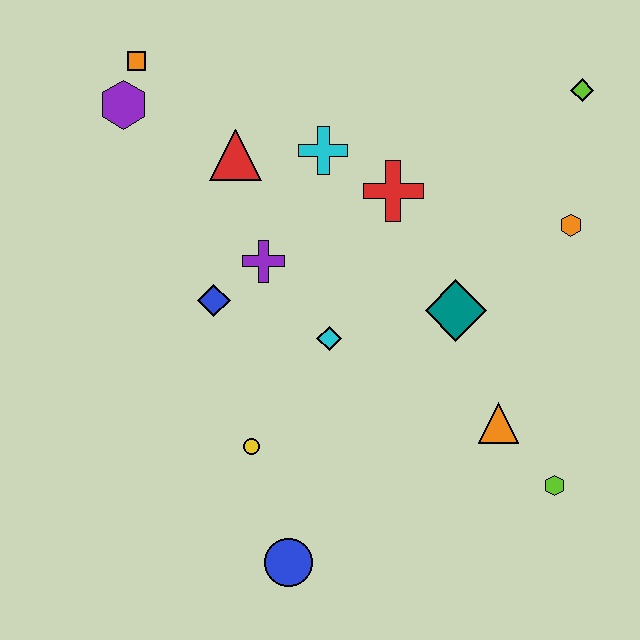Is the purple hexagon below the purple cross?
No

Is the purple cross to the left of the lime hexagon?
Yes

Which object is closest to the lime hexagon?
The orange triangle is closest to the lime hexagon.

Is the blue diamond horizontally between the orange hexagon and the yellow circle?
No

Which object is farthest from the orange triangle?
The orange square is farthest from the orange triangle.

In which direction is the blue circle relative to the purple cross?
The blue circle is below the purple cross.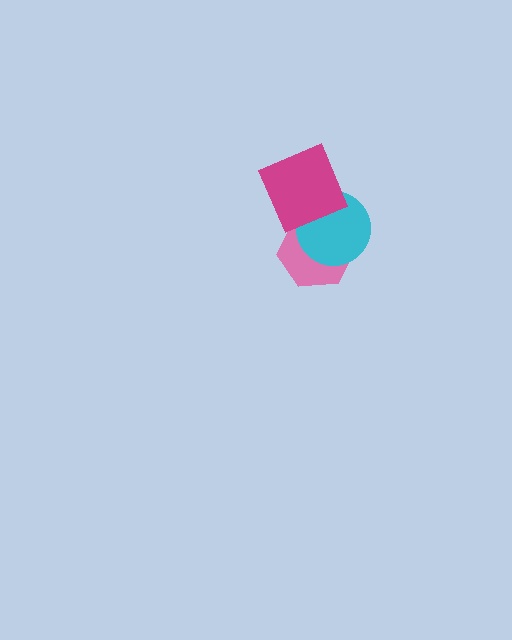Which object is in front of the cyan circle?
The magenta diamond is in front of the cyan circle.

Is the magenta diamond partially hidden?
No, no other shape covers it.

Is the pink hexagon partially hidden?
Yes, it is partially covered by another shape.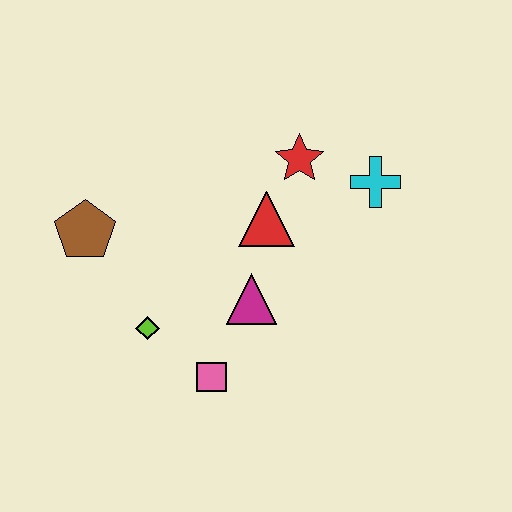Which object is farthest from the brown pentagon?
The cyan cross is farthest from the brown pentagon.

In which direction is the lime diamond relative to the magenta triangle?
The lime diamond is to the left of the magenta triangle.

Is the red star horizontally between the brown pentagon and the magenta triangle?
No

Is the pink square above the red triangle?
No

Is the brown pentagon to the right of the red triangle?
No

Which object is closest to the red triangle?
The red star is closest to the red triangle.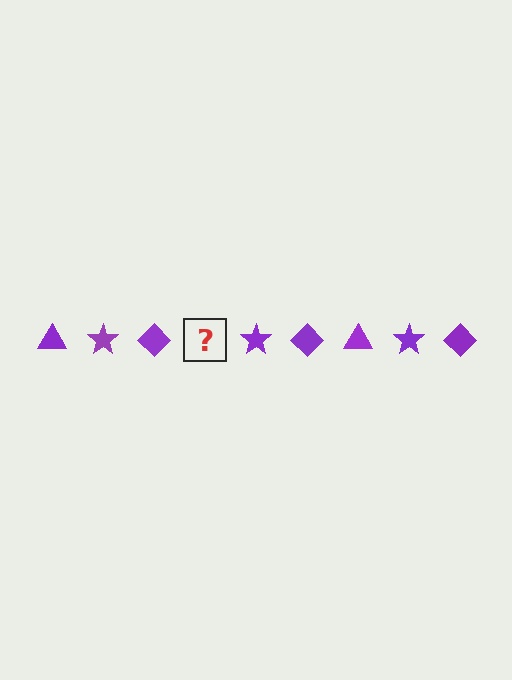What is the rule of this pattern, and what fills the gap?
The rule is that the pattern cycles through triangle, star, diamond shapes in purple. The gap should be filled with a purple triangle.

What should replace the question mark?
The question mark should be replaced with a purple triangle.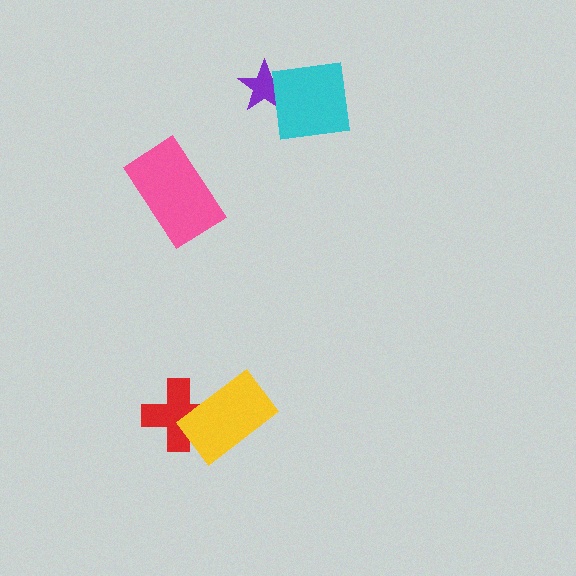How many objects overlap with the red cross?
1 object overlaps with the red cross.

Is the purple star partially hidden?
Yes, it is partially covered by another shape.